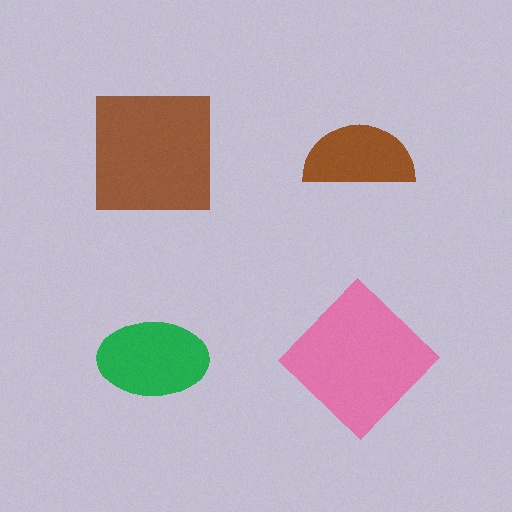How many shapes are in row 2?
2 shapes.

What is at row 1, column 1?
A brown square.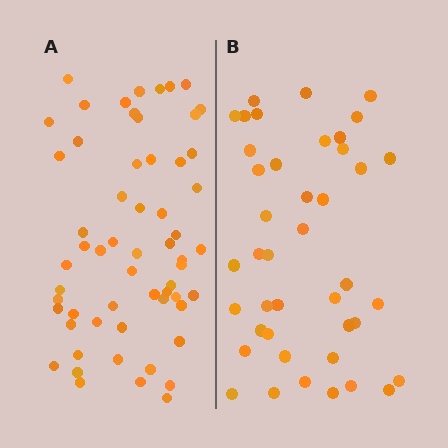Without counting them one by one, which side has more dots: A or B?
Region A (the left region) has more dots.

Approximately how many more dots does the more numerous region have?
Region A has approximately 15 more dots than region B.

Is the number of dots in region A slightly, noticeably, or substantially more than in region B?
Region A has noticeably more, but not dramatically so. The ratio is roughly 1.4 to 1.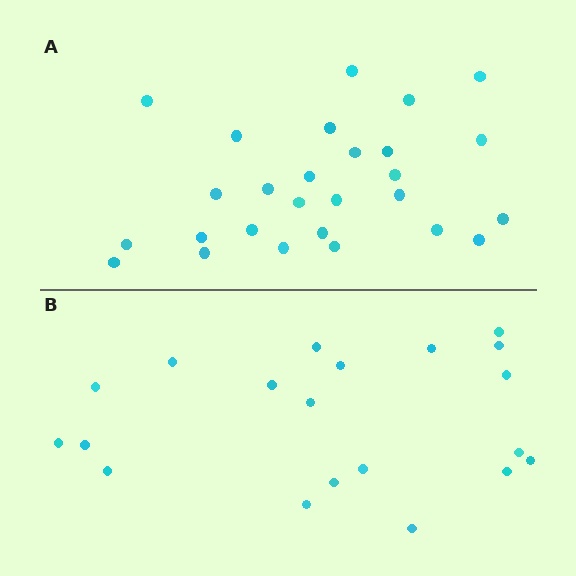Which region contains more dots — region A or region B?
Region A (the top region) has more dots.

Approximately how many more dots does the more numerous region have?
Region A has roughly 8 or so more dots than region B.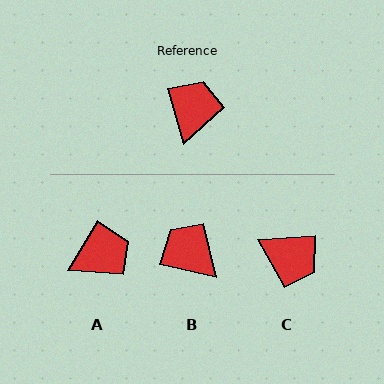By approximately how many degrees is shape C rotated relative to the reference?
Approximately 102 degrees clockwise.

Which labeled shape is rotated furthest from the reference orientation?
C, about 102 degrees away.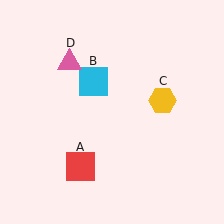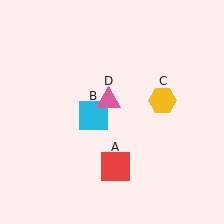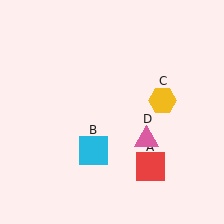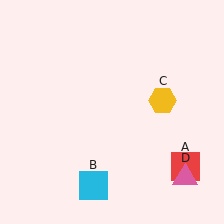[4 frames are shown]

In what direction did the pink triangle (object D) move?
The pink triangle (object D) moved down and to the right.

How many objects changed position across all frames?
3 objects changed position: red square (object A), cyan square (object B), pink triangle (object D).